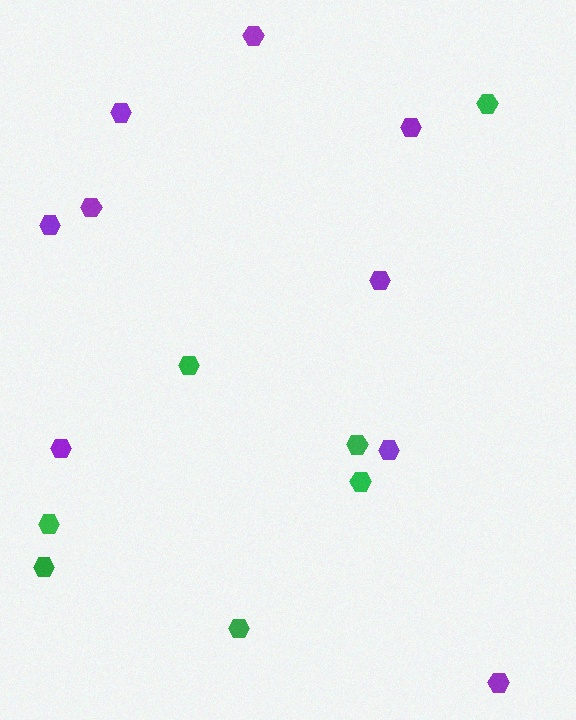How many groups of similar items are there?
There are 2 groups: one group of green hexagons (7) and one group of purple hexagons (9).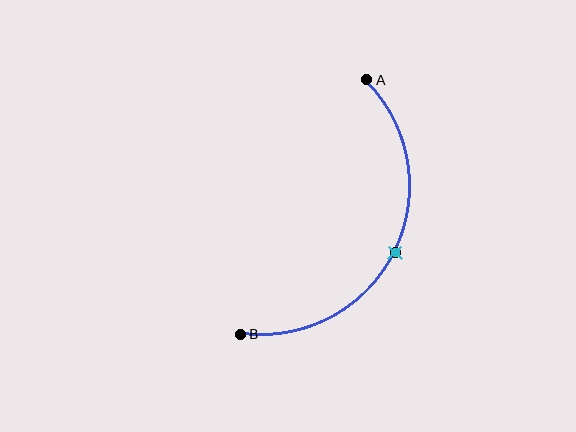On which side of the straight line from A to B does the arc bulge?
The arc bulges to the right of the straight line connecting A and B.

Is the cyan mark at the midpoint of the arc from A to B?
Yes. The cyan mark lies on the arc at equal arc-length from both A and B — it is the arc midpoint.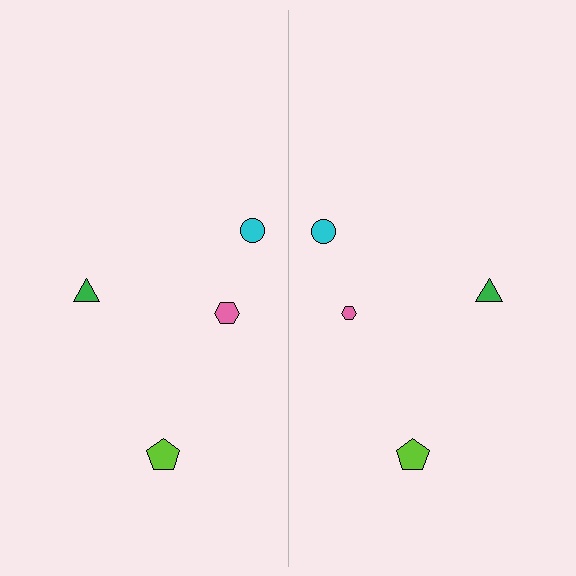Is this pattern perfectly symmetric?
No, the pattern is not perfectly symmetric. The pink hexagon on the right side has a different size than its mirror counterpart.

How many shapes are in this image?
There are 8 shapes in this image.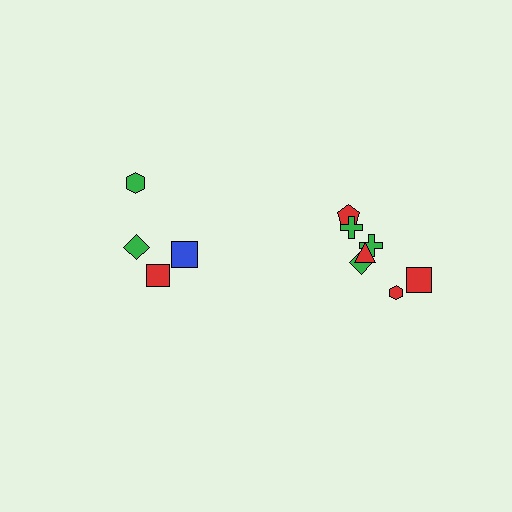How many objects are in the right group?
There are 7 objects.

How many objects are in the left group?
There are 4 objects.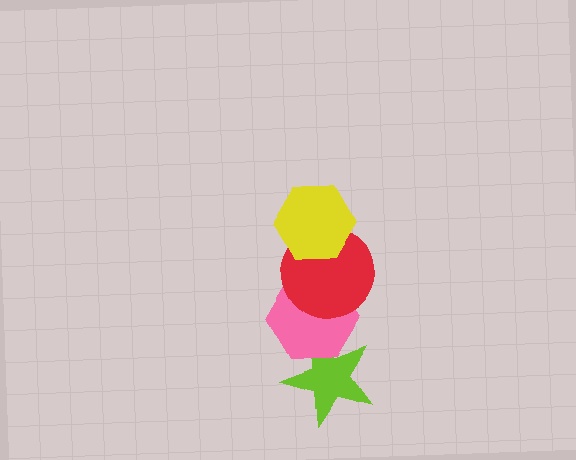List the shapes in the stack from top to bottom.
From top to bottom: the yellow hexagon, the red circle, the pink hexagon, the lime star.